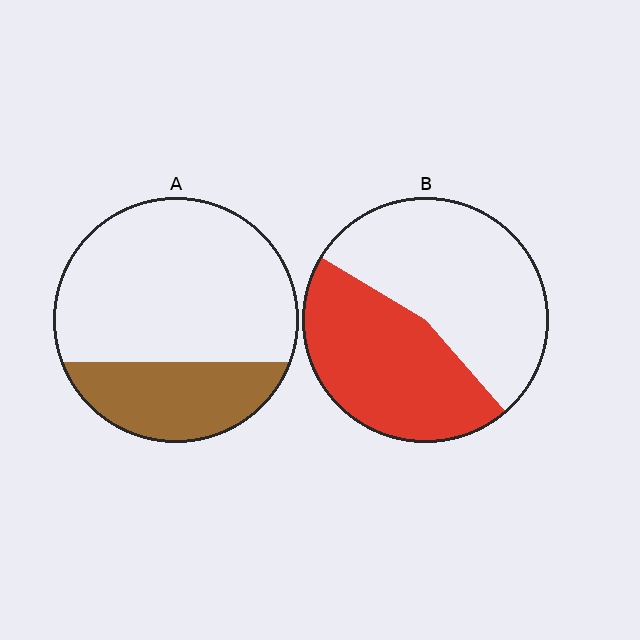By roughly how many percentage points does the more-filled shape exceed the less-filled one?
By roughly 15 percentage points (B over A).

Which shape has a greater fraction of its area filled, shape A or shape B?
Shape B.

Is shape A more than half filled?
No.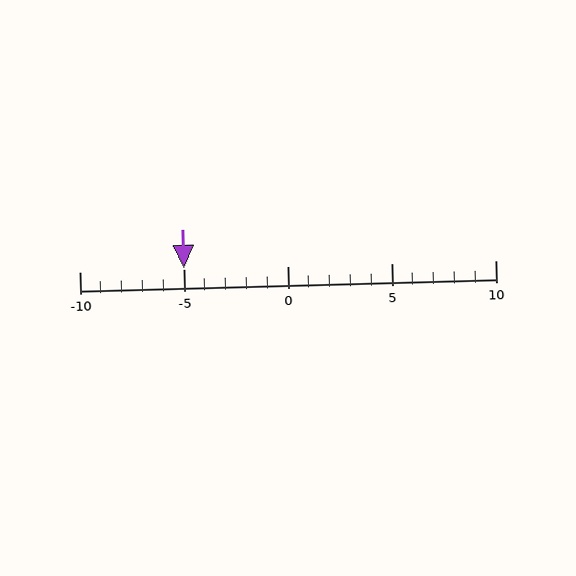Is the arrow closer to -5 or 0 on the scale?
The arrow is closer to -5.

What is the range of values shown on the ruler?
The ruler shows values from -10 to 10.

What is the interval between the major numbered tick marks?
The major tick marks are spaced 5 units apart.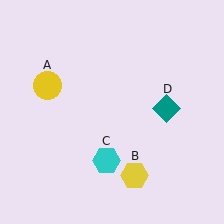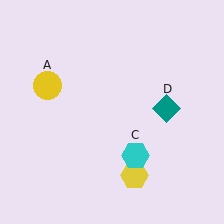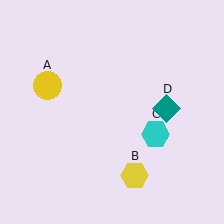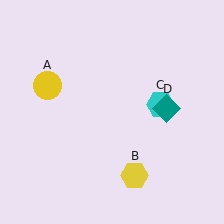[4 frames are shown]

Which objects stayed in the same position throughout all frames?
Yellow circle (object A) and yellow hexagon (object B) and teal diamond (object D) remained stationary.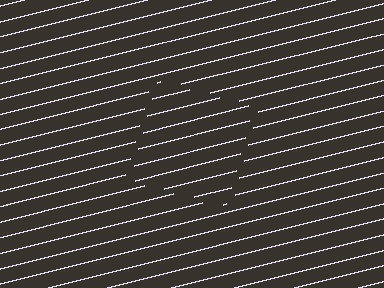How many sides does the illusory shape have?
4 sides — the line-ends trace a square.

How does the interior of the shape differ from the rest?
The interior of the shape contains the same grating, shifted by half a period — the contour is defined by the phase discontinuity where line-ends from the inner and outer gratings abut.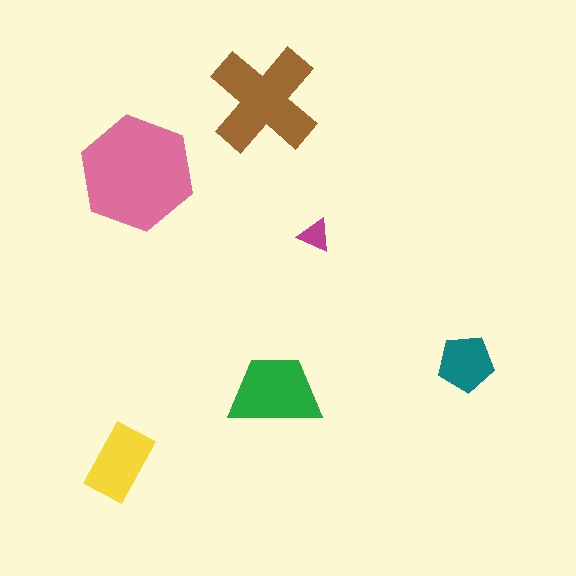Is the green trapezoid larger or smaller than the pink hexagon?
Smaller.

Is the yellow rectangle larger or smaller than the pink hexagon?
Smaller.